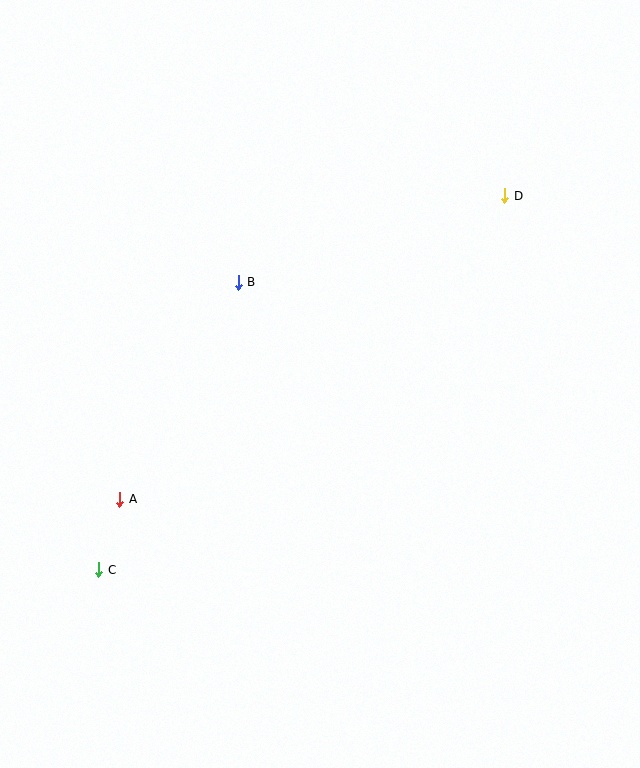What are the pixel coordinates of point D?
Point D is at (505, 196).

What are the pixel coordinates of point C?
Point C is at (99, 570).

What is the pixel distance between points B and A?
The distance between B and A is 248 pixels.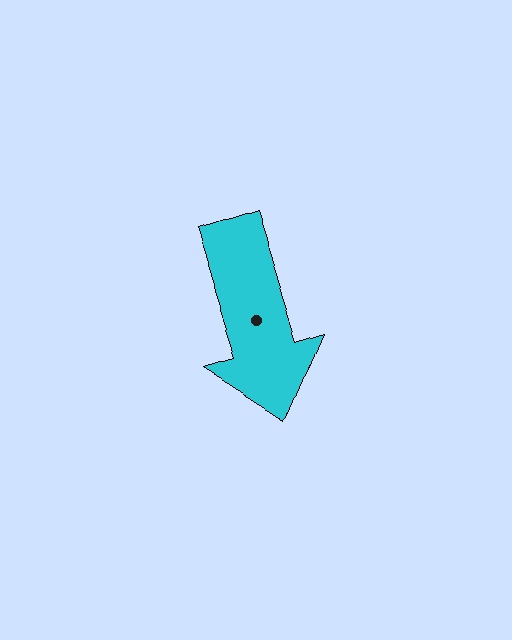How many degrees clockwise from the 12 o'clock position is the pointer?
Approximately 163 degrees.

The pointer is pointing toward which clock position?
Roughly 5 o'clock.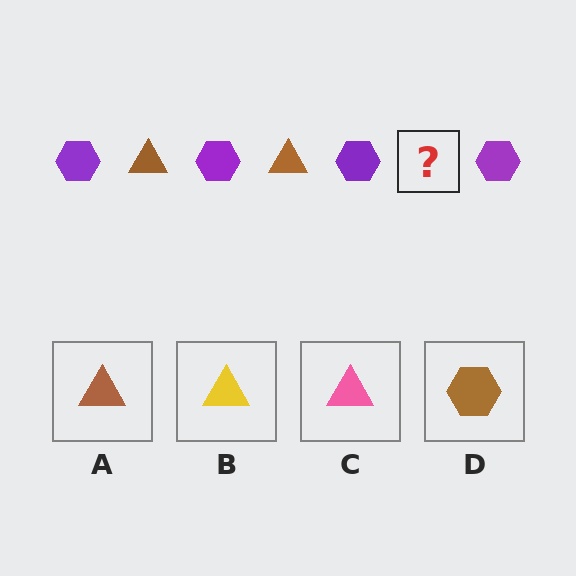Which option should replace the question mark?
Option A.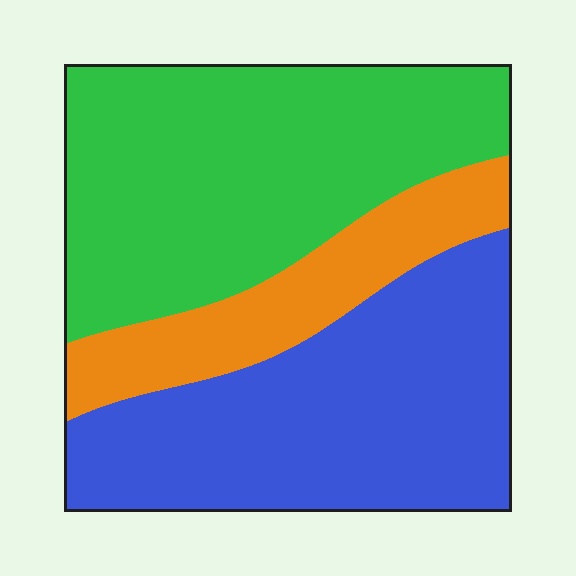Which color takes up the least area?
Orange, at roughly 15%.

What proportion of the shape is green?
Green takes up about two fifths (2/5) of the shape.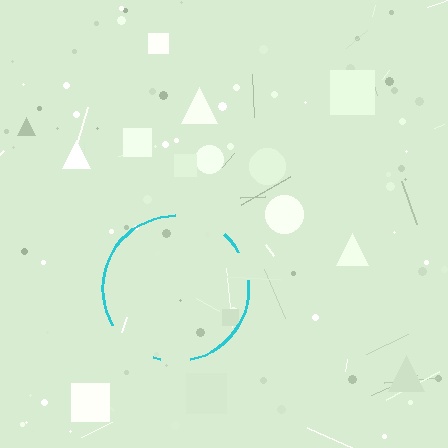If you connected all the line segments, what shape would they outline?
They would outline a circle.